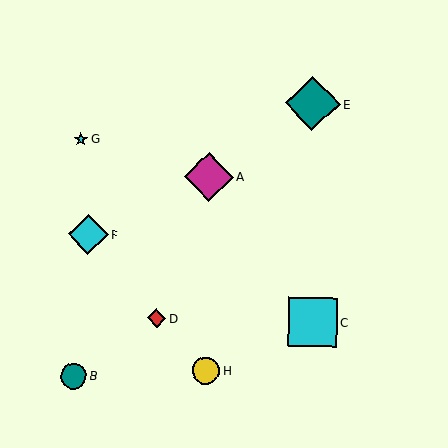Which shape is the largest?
The teal diamond (labeled E) is the largest.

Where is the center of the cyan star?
The center of the cyan star is at (81, 139).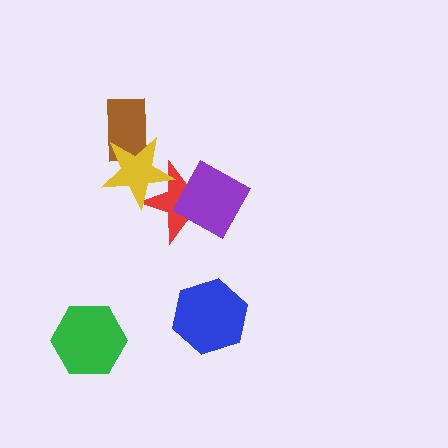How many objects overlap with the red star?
2 objects overlap with the red star.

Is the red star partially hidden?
Yes, it is partially covered by another shape.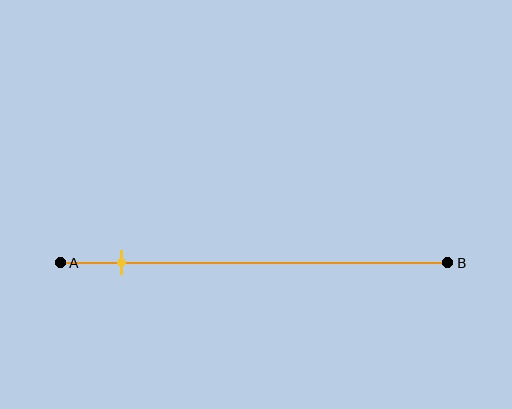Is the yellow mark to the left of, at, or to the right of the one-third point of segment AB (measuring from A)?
The yellow mark is to the left of the one-third point of segment AB.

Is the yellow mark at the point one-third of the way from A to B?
No, the mark is at about 15% from A, not at the 33% one-third point.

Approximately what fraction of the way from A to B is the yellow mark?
The yellow mark is approximately 15% of the way from A to B.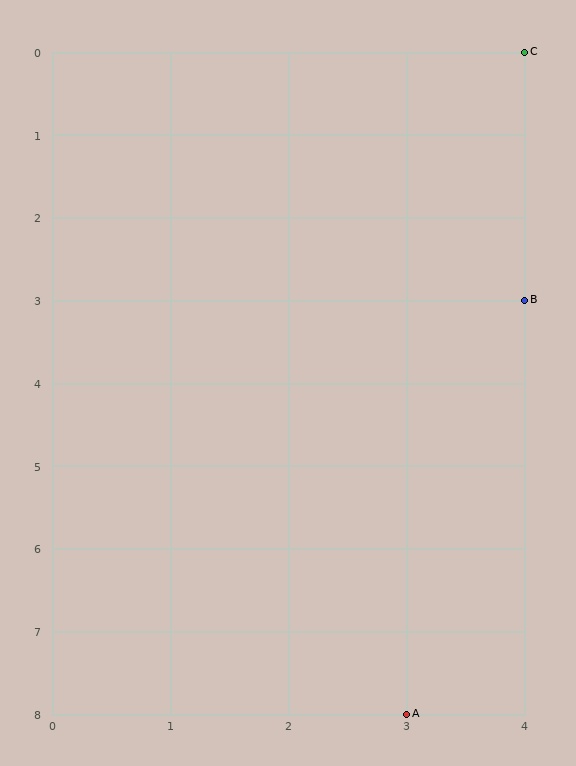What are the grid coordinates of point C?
Point C is at grid coordinates (4, 0).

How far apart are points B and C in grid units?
Points B and C are 3 rows apart.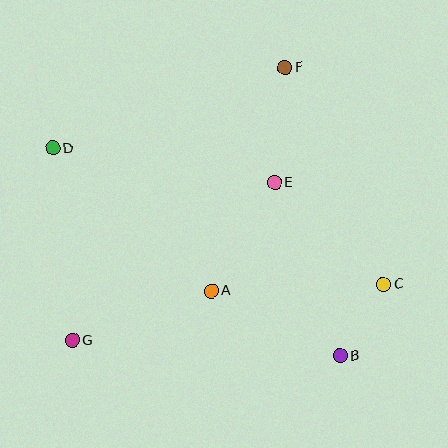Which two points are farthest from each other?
Points C and D are farthest from each other.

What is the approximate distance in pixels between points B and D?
The distance between B and D is approximately 354 pixels.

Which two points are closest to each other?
Points B and C are closest to each other.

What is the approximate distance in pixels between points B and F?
The distance between B and F is approximately 293 pixels.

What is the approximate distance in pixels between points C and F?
The distance between C and F is approximately 238 pixels.